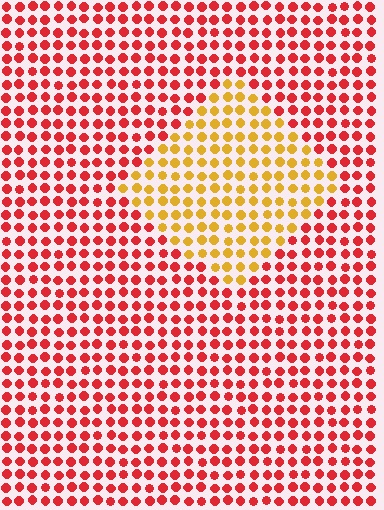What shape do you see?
I see a diamond.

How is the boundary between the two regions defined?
The boundary is defined purely by a slight shift in hue (about 47 degrees). Spacing, size, and orientation are identical on both sides.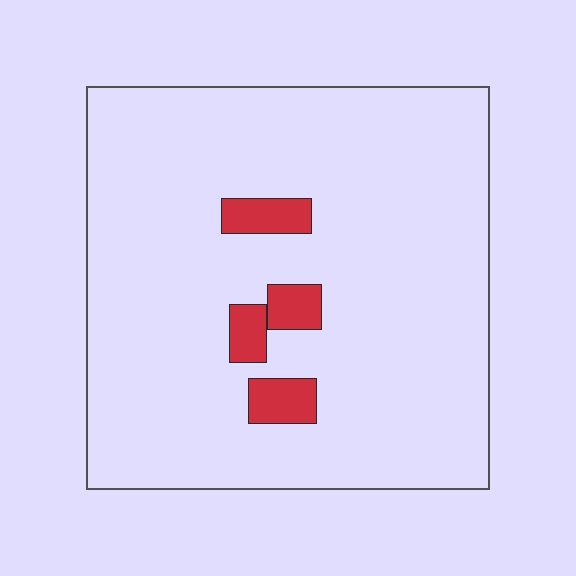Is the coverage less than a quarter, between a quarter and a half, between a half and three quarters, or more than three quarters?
Less than a quarter.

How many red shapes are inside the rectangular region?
4.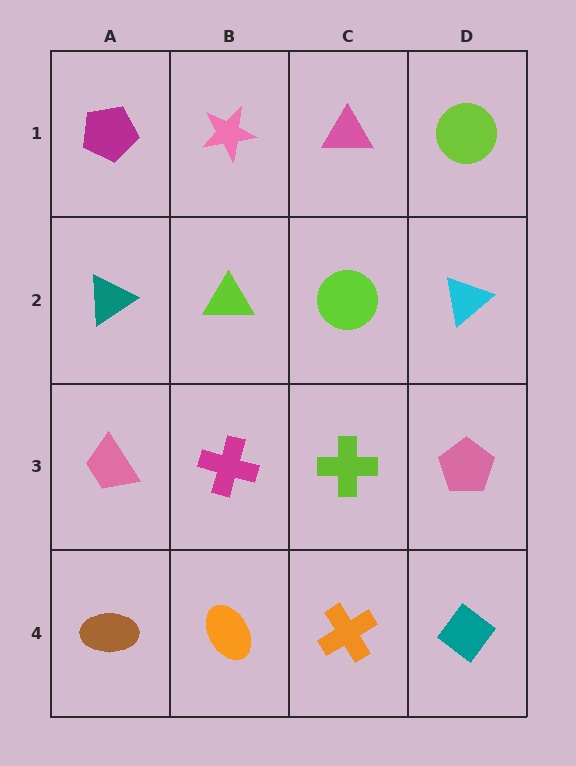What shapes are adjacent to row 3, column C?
A lime circle (row 2, column C), an orange cross (row 4, column C), a magenta cross (row 3, column B), a pink pentagon (row 3, column D).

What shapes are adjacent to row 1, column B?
A lime triangle (row 2, column B), a magenta pentagon (row 1, column A), a pink triangle (row 1, column C).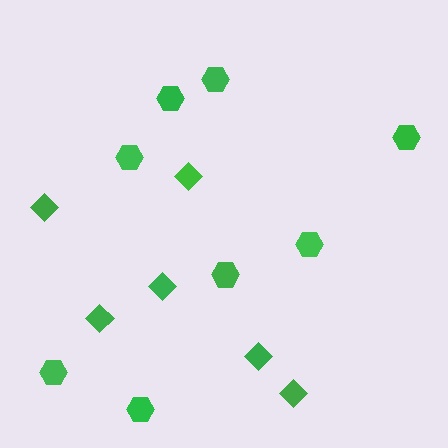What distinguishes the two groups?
There are 2 groups: one group of diamonds (6) and one group of hexagons (8).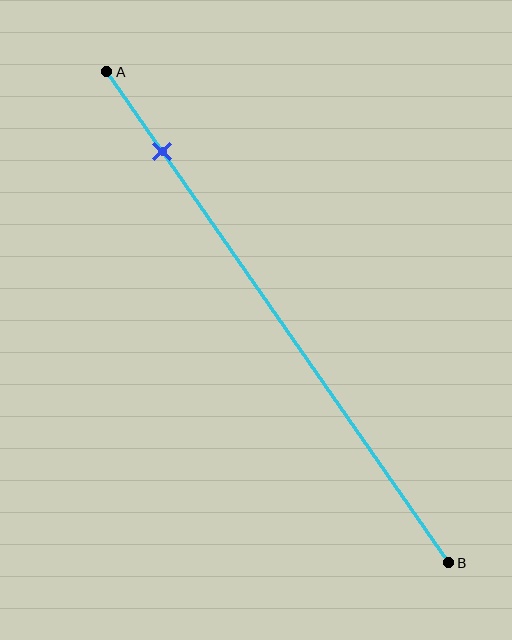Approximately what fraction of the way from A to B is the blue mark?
The blue mark is approximately 15% of the way from A to B.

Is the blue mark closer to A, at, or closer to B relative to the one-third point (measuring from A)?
The blue mark is closer to point A than the one-third point of segment AB.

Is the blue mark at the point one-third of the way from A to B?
No, the mark is at about 15% from A, not at the 33% one-third point.